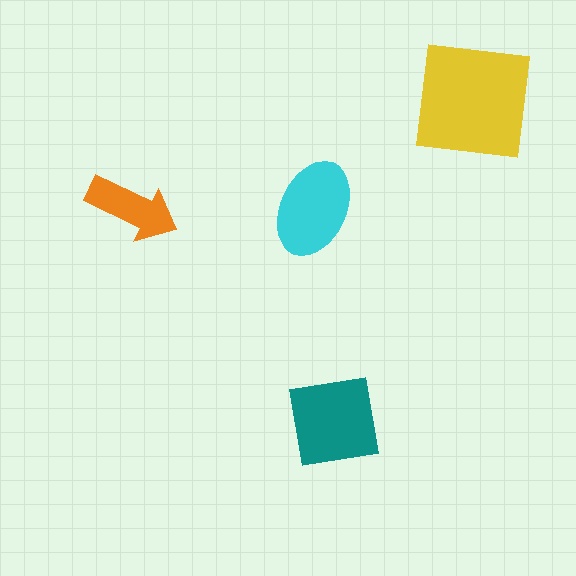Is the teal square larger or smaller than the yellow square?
Smaller.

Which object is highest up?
The yellow square is topmost.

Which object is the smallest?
The orange arrow.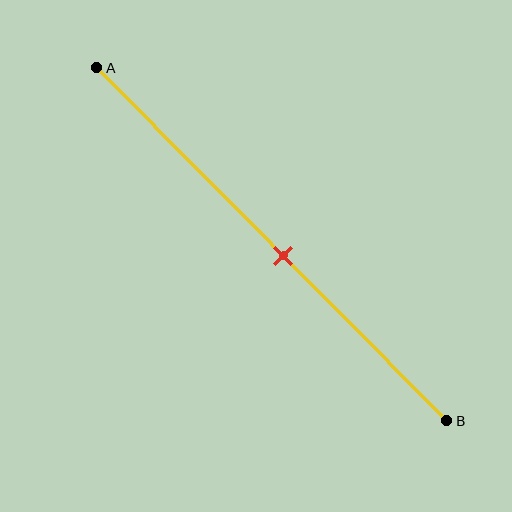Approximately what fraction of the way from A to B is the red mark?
The red mark is approximately 55% of the way from A to B.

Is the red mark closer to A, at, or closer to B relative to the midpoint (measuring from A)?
The red mark is closer to point B than the midpoint of segment AB.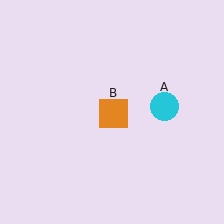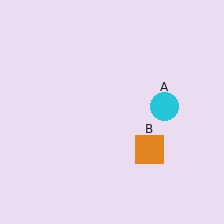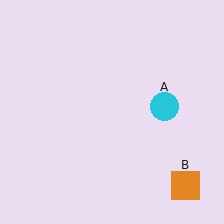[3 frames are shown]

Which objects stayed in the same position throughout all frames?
Cyan circle (object A) remained stationary.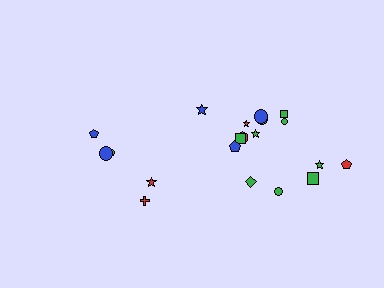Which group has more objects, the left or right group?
The right group.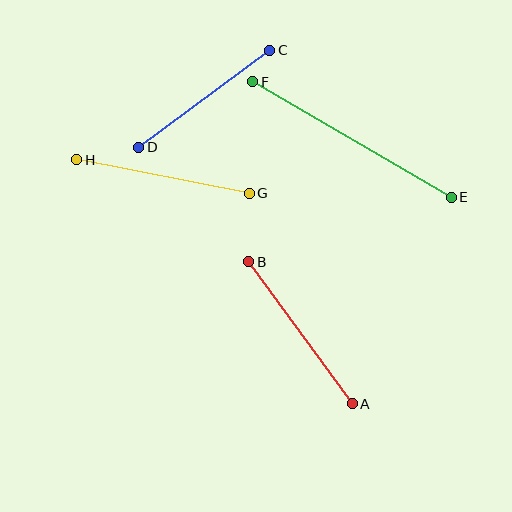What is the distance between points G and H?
The distance is approximately 175 pixels.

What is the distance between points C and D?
The distance is approximately 163 pixels.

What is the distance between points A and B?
The distance is approximately 176 pixels.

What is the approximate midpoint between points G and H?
The midpoint is at approximately (163, 177) pixels.